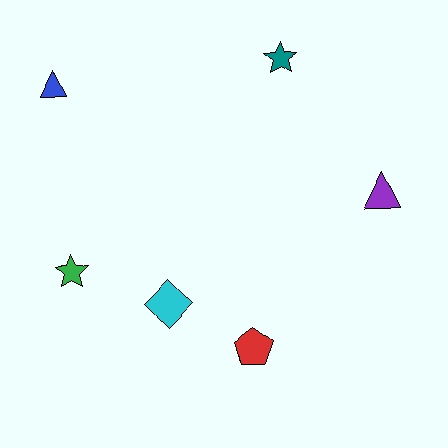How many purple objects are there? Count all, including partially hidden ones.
There is 1 purple object.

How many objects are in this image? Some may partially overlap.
There are 6 objects.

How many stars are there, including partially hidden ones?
There are 2 stars.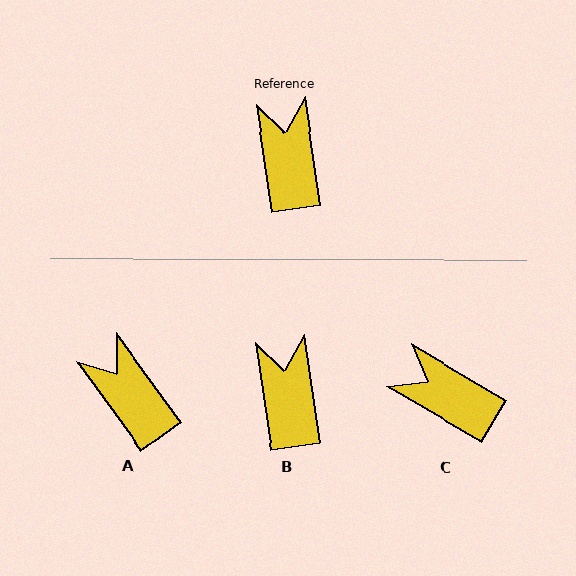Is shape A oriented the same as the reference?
No, it is off by about 27 degrees.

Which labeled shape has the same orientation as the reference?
B.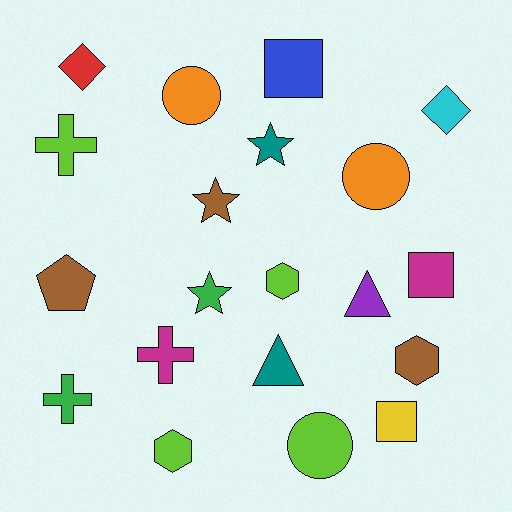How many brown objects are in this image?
There are 3 brown objects.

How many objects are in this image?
There are 20 objects.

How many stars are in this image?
There are 3 stars.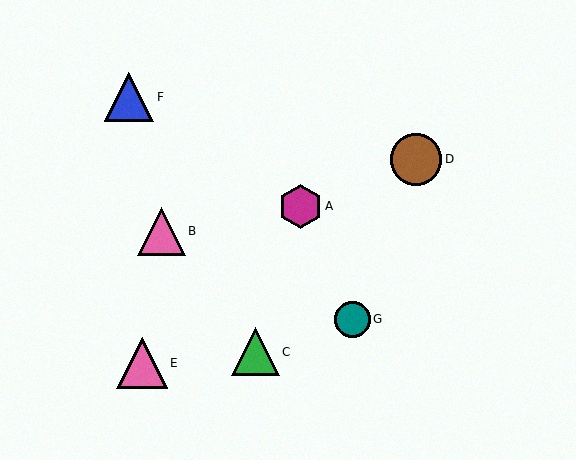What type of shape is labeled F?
Shape F is a blue triangle.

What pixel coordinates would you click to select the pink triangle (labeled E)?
Click at (142, 363) to select the pink triangle E.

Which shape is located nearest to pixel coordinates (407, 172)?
The brown circle (labeled D) at (416, 159) is nearest to that location.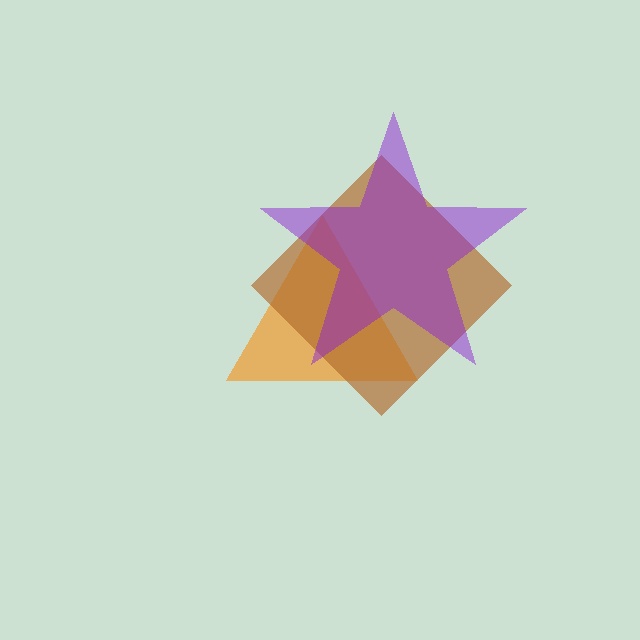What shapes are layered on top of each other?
The layered shapes are: an orange triangle, a brown diamond, a purple star.